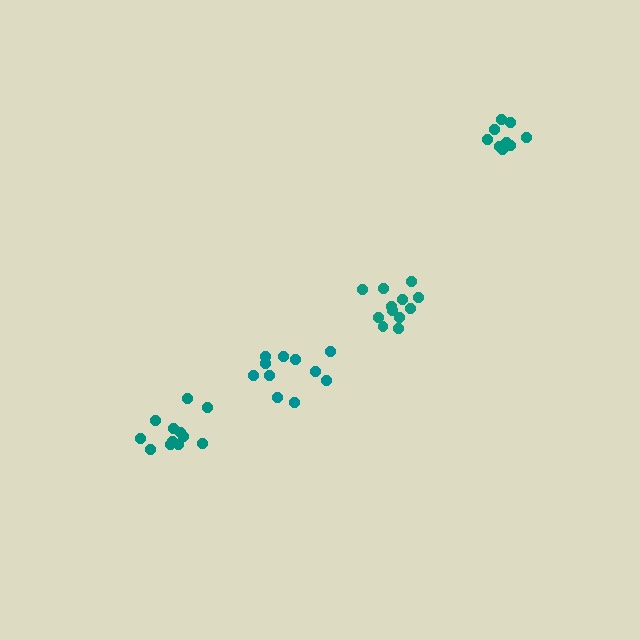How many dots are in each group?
Group 1: 11 dots, Group 2: 9 dots, Group 3: 12 dots, Group 4: 12 dots (44 total).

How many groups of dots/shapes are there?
There are 4 groups.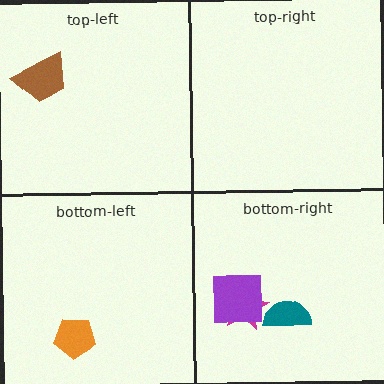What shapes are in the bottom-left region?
The orange pentagon.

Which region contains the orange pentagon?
The bottom-left region.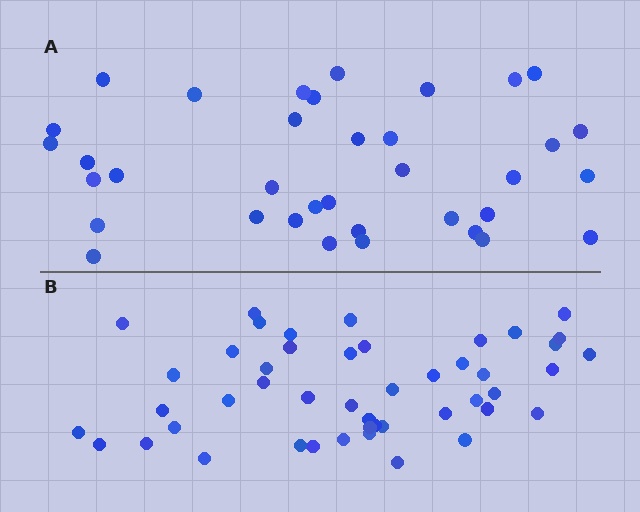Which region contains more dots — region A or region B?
Region B (the bottom region) has more dots.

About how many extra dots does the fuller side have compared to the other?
Region B has roughly 12 or so more dots than region A.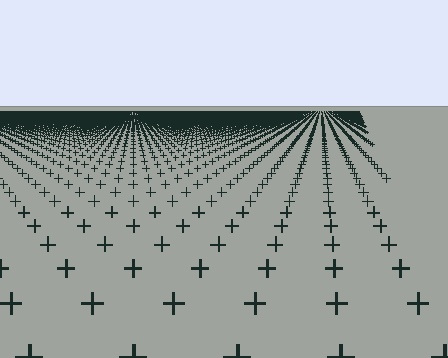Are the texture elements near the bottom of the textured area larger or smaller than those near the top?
Larger. Near the bottom, elements are closer to the viewer and appear at a bigger on-screen size.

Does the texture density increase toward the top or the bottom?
Density increases toward the top.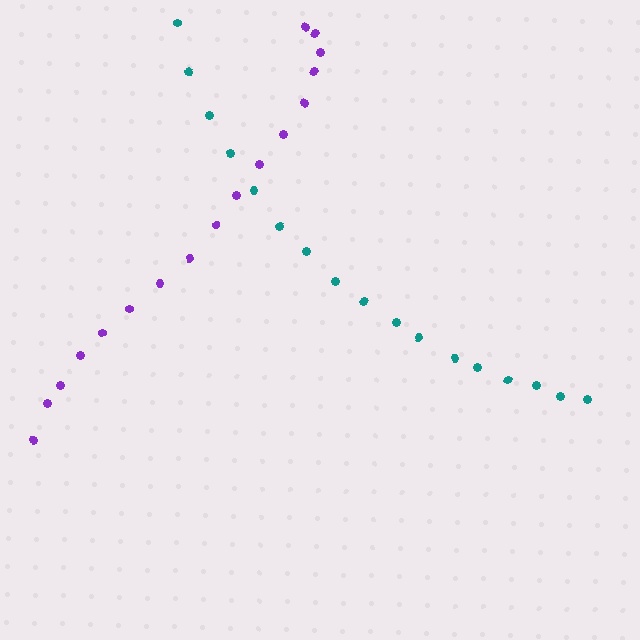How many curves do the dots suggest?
There are 2 distinct paths.